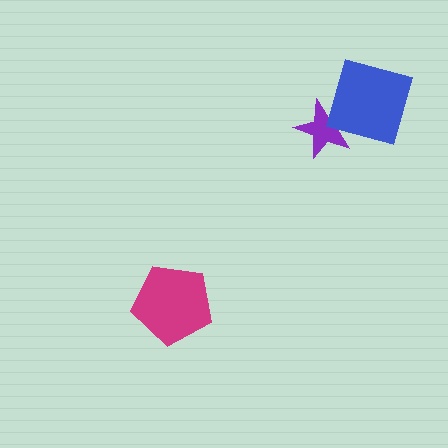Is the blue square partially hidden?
No, no other shape covers it.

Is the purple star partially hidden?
Yes, it is partially covered by another shape.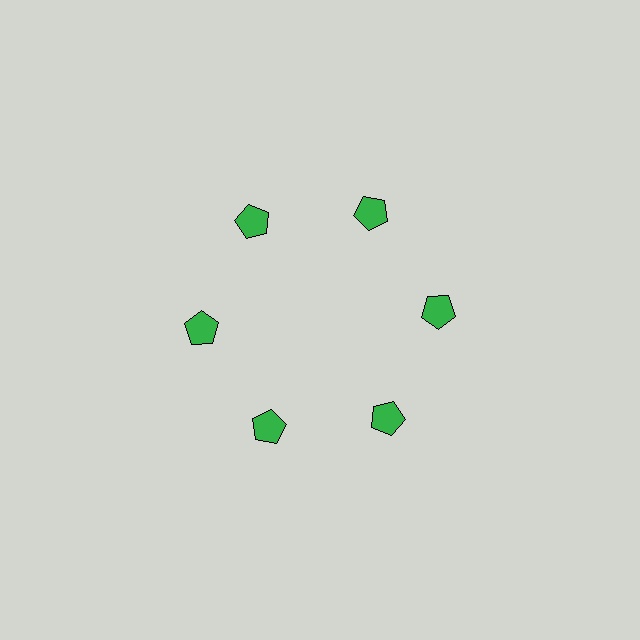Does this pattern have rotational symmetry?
Yes, this pattern has 6-fold rotational symmetry. It looks the same after rotating 60 degrees around the center.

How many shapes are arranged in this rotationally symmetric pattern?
There are 6 shapes, arranged in 6 groups of 1.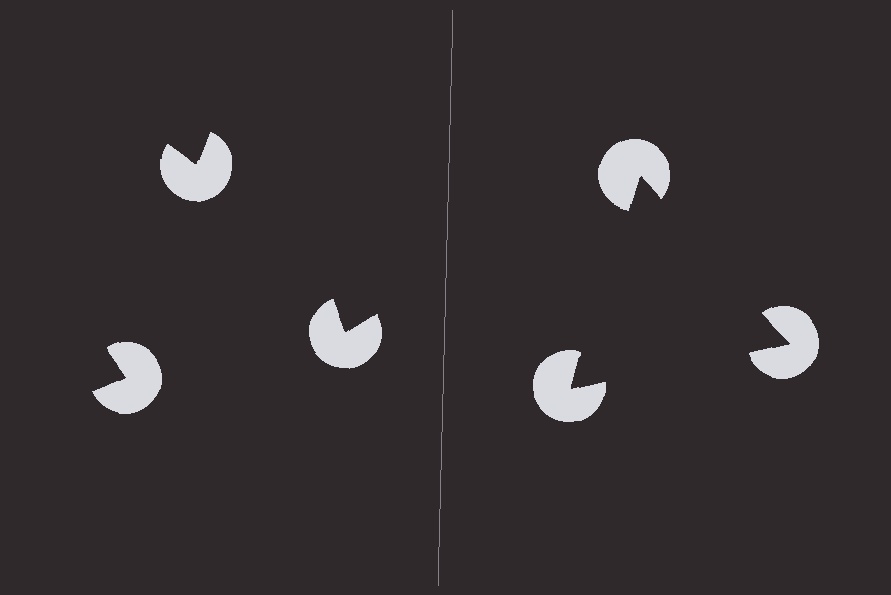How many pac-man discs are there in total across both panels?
6 — 3 on each side.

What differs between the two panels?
The pac-man discs are positioned identically on both sides; only the wedge orientations differ. On the right they align to a triangle; on the left they are misaligned.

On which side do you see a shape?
An illusory triangle appears on the right side. On the left side the wedge cuts are rotated, so no coherent shape forms.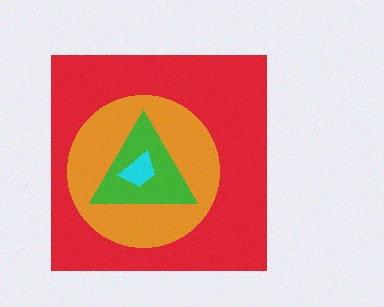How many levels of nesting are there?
4.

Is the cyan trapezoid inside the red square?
Yes.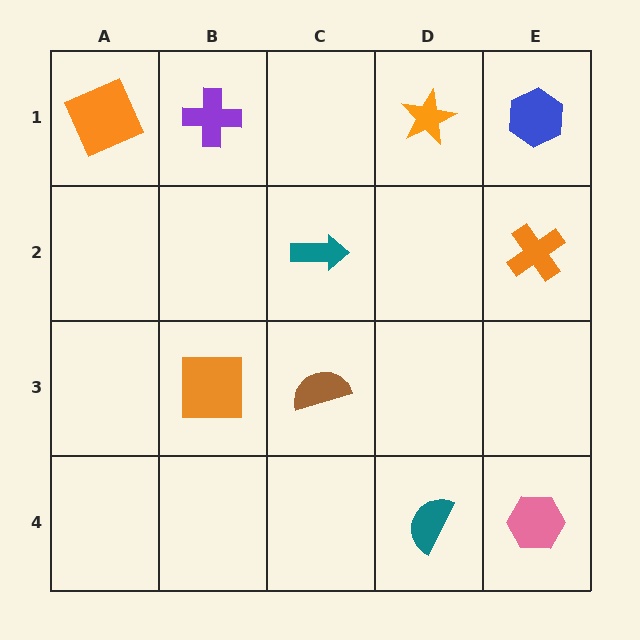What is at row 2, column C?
A teal arrow.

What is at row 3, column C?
A brown semicircle.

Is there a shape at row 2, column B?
No, that cell is empty.